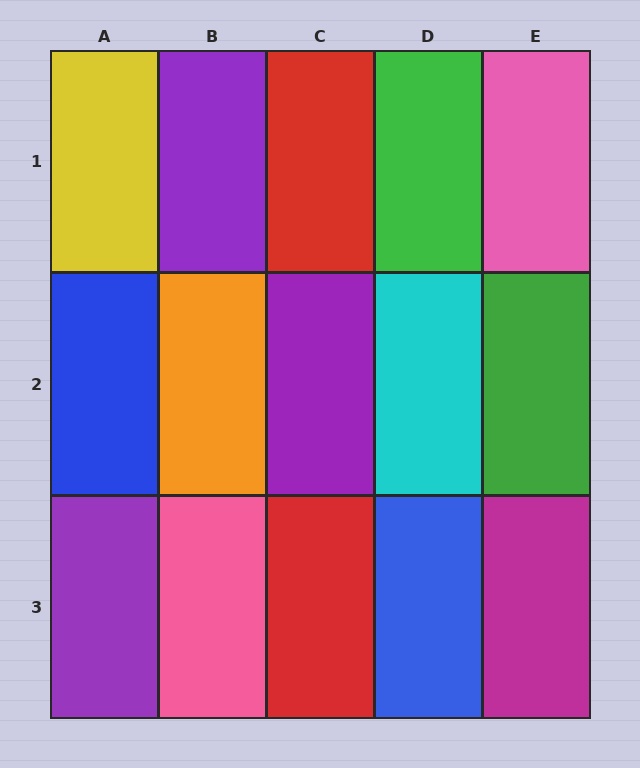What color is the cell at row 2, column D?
Cyan.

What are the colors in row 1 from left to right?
Yellow, purple, red, green, pink.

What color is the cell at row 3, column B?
Pink.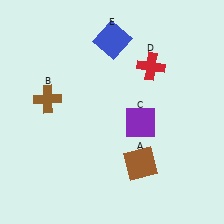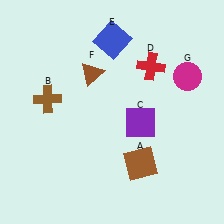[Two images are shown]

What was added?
A brown triangle (F), a magenta circle (G) were added in Image 2.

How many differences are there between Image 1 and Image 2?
There are 2 differences between the two images.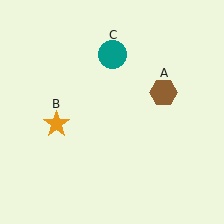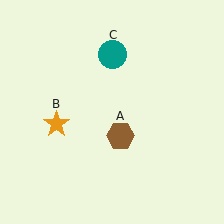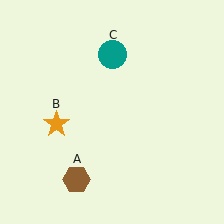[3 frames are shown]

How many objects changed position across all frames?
1 object changed position: brown hexagon (object A).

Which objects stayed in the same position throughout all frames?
Orange star (object B) and teal circle (object C) remained stationary.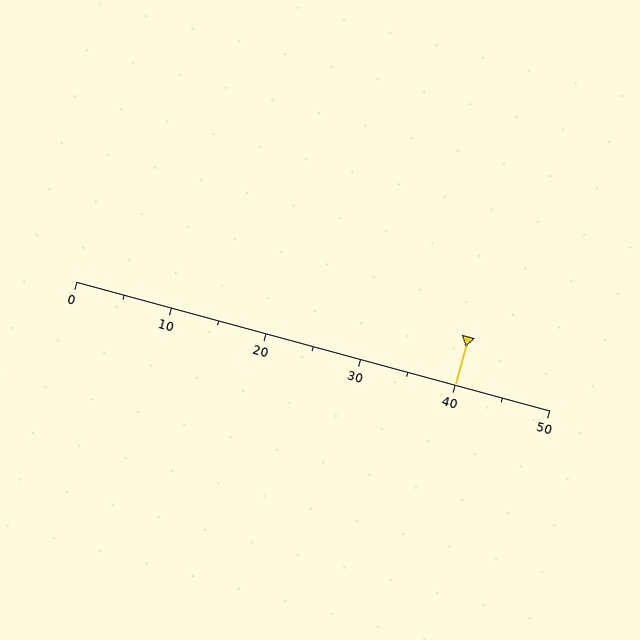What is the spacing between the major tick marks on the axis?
The major ticks are spaced 10 apart.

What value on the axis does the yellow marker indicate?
The marker indicates approximately 40.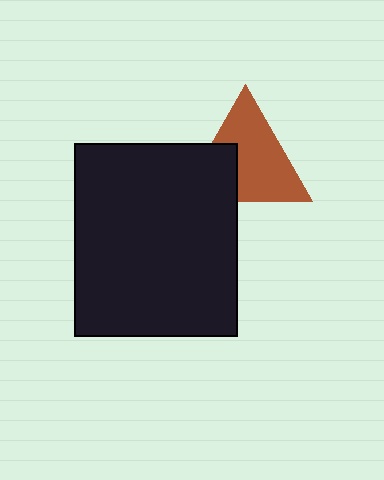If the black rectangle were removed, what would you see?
You would see the complete brown triangle.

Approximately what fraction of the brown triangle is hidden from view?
Roughly 31% of the brown triangle is hidden behind the black rectangle.